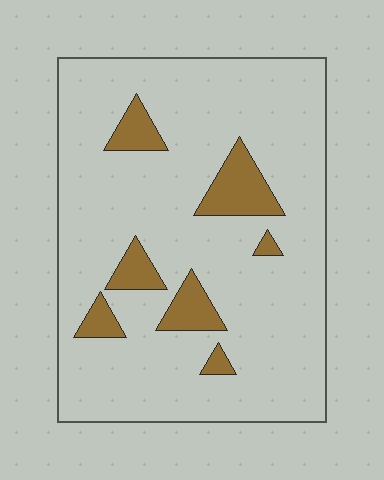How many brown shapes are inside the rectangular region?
7.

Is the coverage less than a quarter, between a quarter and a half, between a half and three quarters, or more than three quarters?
Less than a quarter.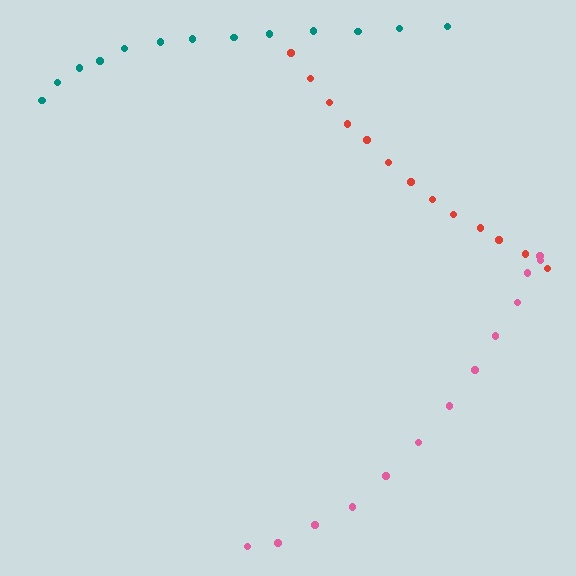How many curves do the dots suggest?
There are 3 distinct paths.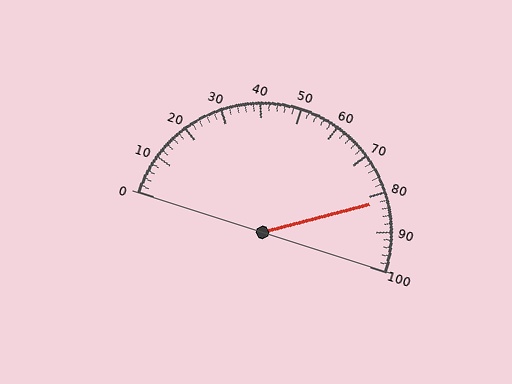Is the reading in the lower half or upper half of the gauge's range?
The reading is in the upper half of the range (0 to 100).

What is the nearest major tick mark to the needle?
The nearest major tick mark is 80.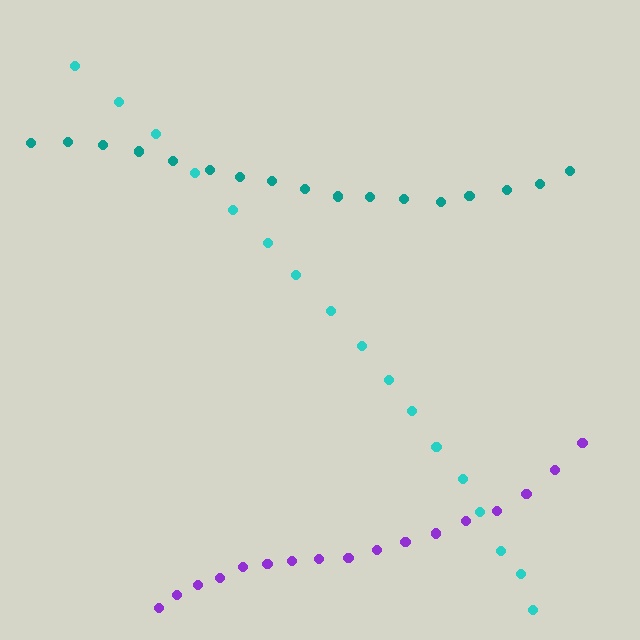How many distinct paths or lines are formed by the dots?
There are 3 distinct paths.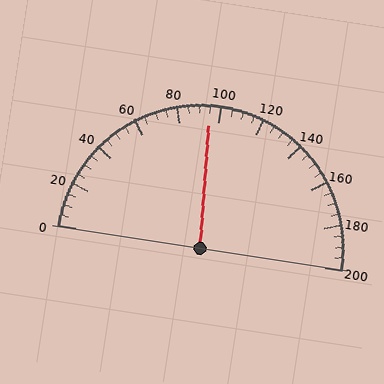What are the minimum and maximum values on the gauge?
The gauge ranges from 0 to 200.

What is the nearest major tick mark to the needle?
The nearest major tick mark is 100.